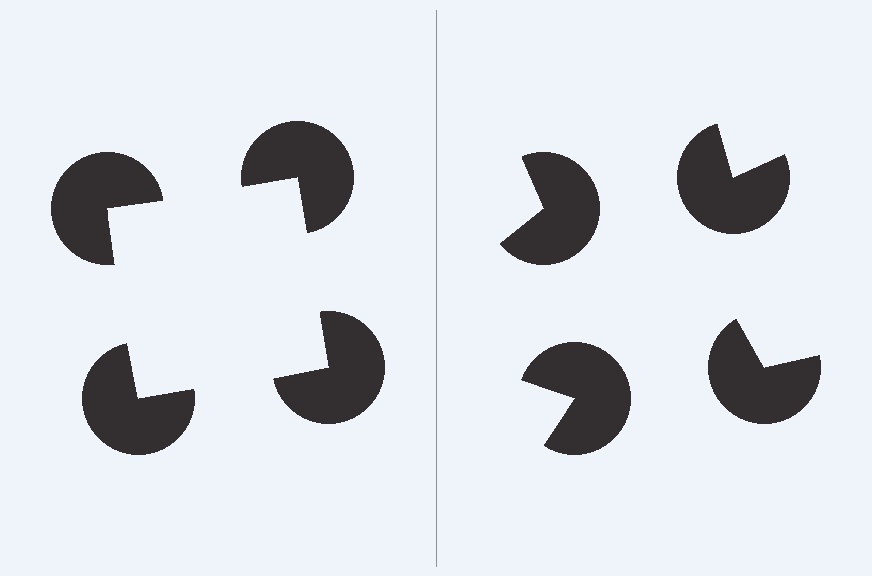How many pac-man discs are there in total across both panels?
8 — 4 on each side.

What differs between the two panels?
The pac-man discs are positioned identically on both sides; only the wedge orientations differ. On the left they align to a square; on the right they are misaligned.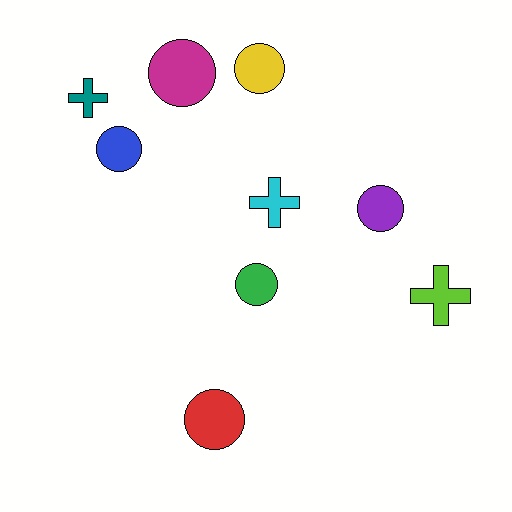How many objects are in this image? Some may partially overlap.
There are 9 objects.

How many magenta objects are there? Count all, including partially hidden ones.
There is 1 magenta object.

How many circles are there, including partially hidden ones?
There are 6 circles.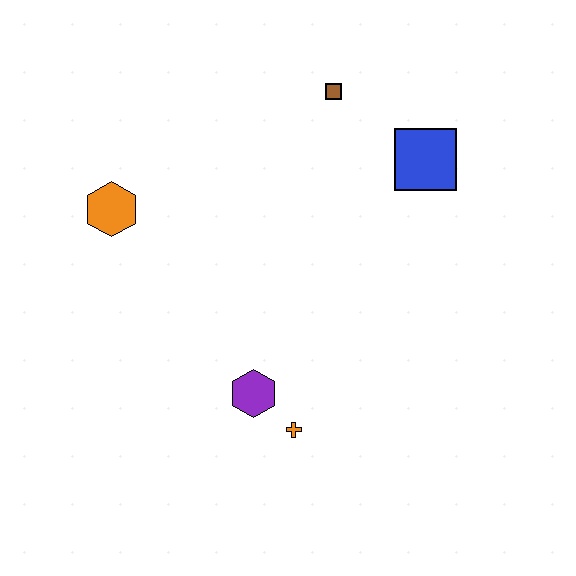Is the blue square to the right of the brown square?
Yes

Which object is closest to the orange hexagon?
The purple hexagon is closest to the orange hexagon.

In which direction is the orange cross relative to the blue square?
The orange cross is below the blue square.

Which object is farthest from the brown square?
The orange cross is farthest from the brown square.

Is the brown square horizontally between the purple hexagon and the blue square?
Yes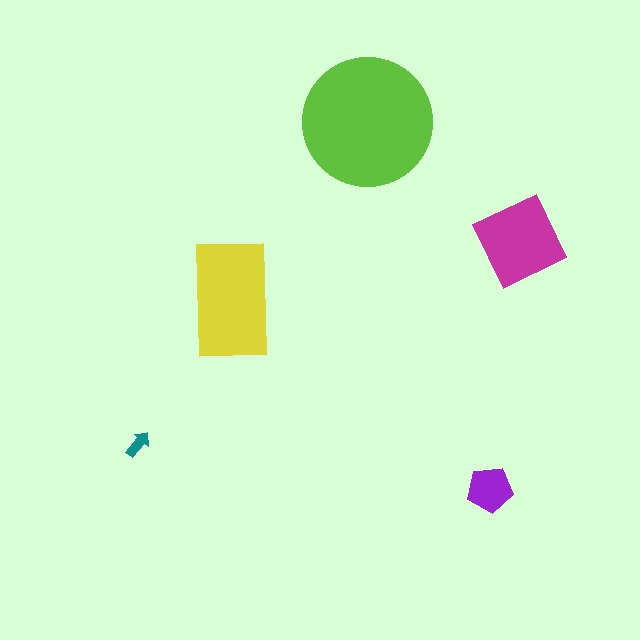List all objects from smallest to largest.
The teal arrow, the purple pentagon, the magenta square, the yellow rectangle, the lime circle.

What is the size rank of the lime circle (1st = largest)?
1st.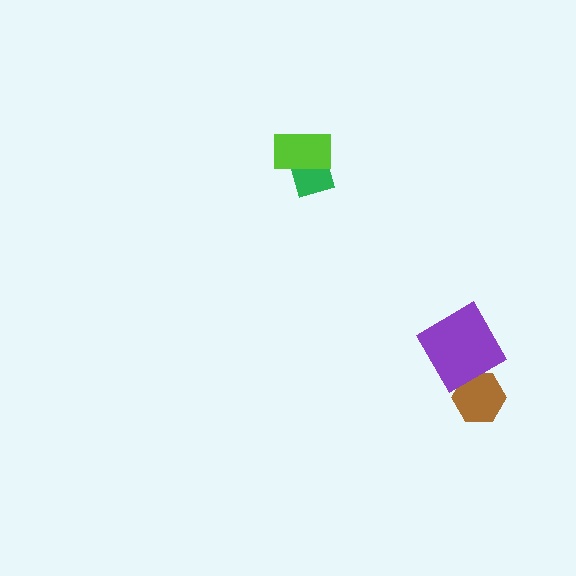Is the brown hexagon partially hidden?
Yes, it is partially covered by another shape.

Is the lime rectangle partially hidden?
No, no other shape covers it.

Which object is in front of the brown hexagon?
The purple diamond is in front of the brown hexagon.